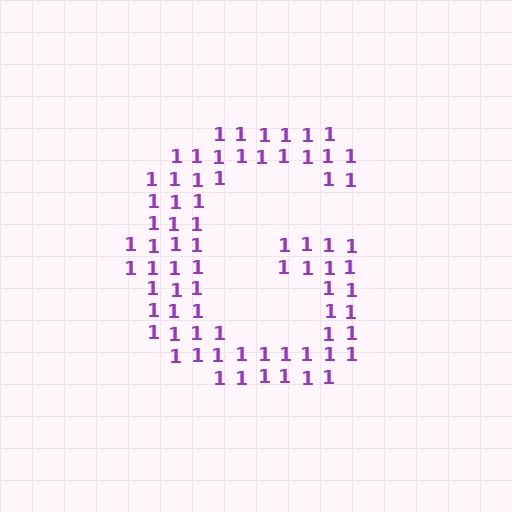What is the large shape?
The large shape is the letter G.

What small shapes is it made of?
It is made of small digit 1's.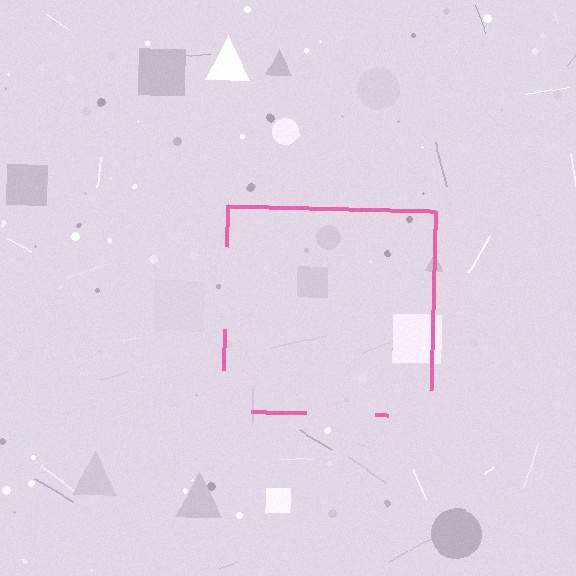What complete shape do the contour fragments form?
The contour fragments form a square.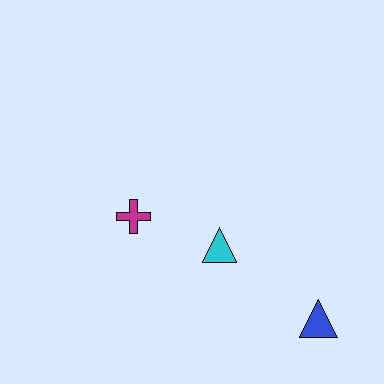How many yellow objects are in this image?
There are no yellow objects.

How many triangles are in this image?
There are 2 triangles.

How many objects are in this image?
There are 3 objects.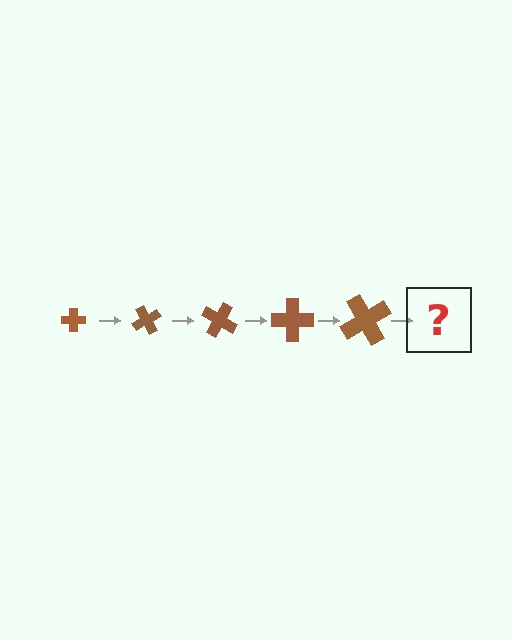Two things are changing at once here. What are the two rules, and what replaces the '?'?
The two rules are that the cross grows larger each step and it rotates 60 degrees each step. The '?' should be a cross, larger than the previous one and rotated 300 degrees from the start.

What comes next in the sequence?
The next element should be a cross, larger than the previous one and rotated 300 degrees from the start.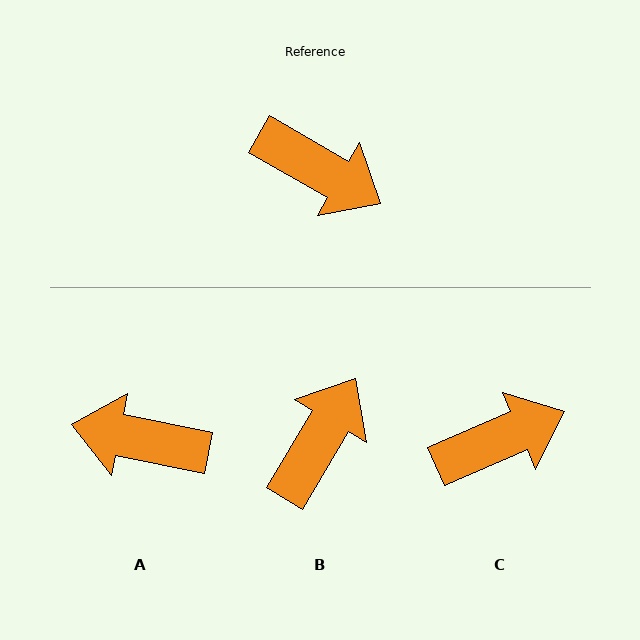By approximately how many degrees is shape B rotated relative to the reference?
Approximately 89 degrees counter-clockwise.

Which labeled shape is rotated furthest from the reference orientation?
A, about 162 degrees away.